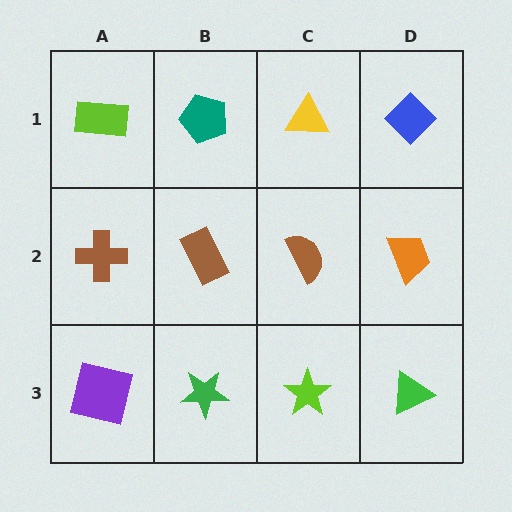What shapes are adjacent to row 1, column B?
A brown rectangle (row 2, column B), a lime rectangle (row 1, column A), a yellow triangle (row 1, column C).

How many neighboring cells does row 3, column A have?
2.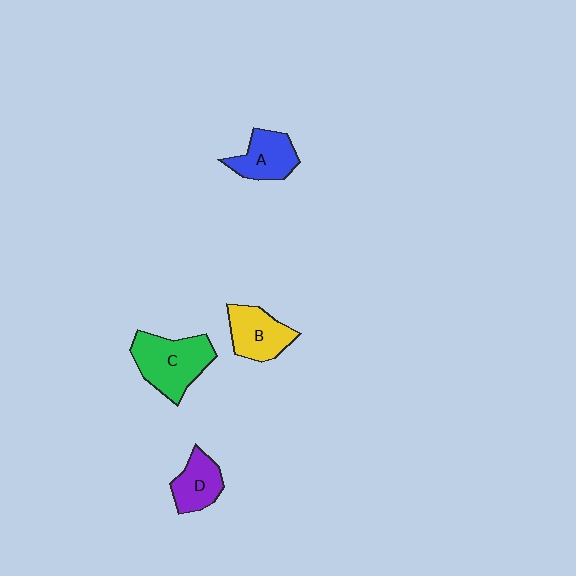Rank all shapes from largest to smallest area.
From largest to smallest: C (green), B (yellow), A (blue), D (purple).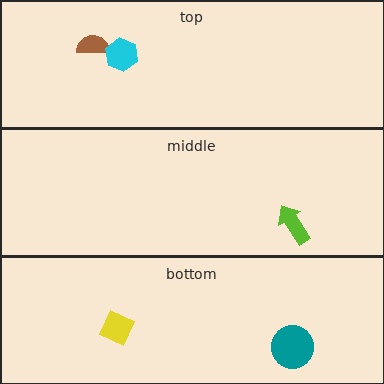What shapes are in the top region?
The brown semicircle, the cyan hexagon.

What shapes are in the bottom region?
The yellow diamond, the teal circle.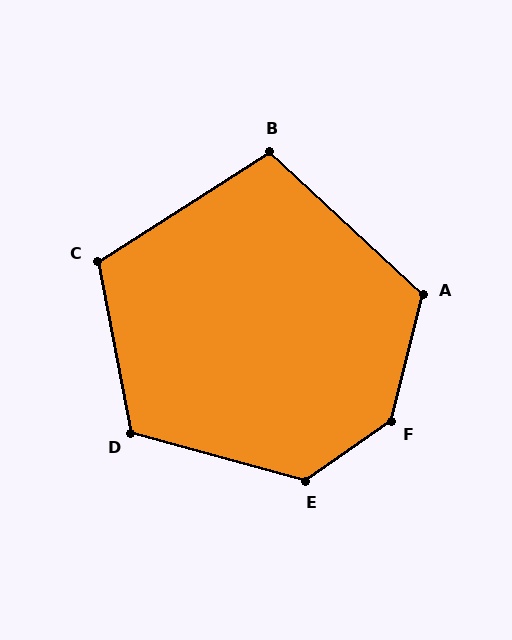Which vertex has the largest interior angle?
F, at approximately 139 degrees.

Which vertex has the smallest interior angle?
B, at approximately 104 degrees.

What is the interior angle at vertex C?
Approximately 112 degrees (obtuse).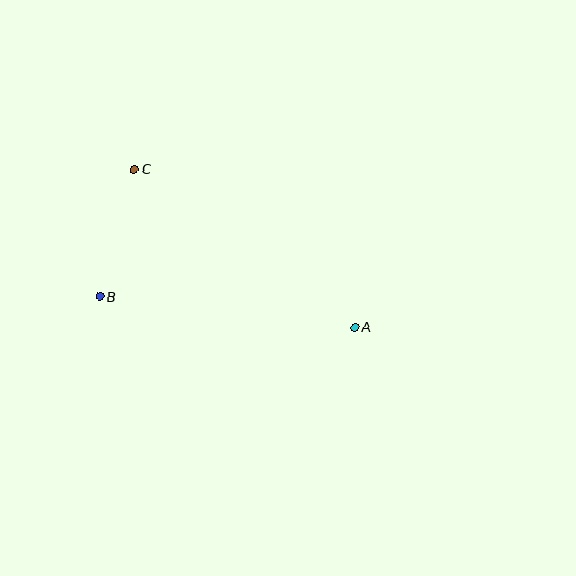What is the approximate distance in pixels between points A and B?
The distance between A and B is approximately 256 pixels.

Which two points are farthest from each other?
Points A and C are farthest from each other.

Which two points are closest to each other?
Points B and C are closest to each other.